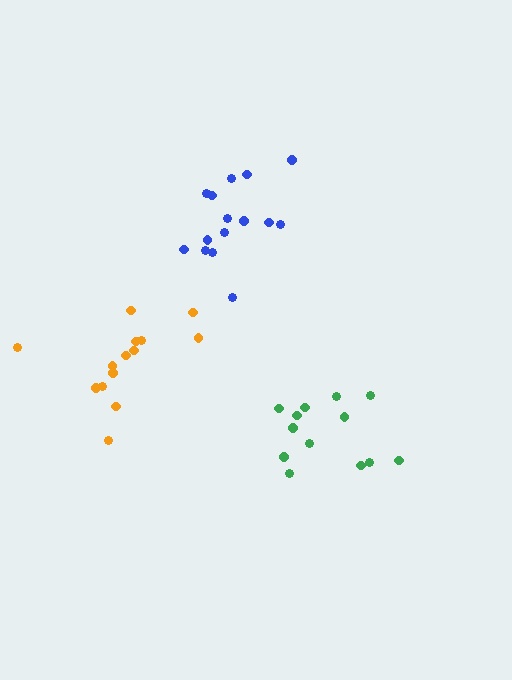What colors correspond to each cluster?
The clusters are colored: orange, green, blue.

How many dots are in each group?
Group 1: 14 dots, Group 2: 13 dots, Group 3: 15 dots (42 total).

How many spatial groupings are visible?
There are 3 spatial groupings.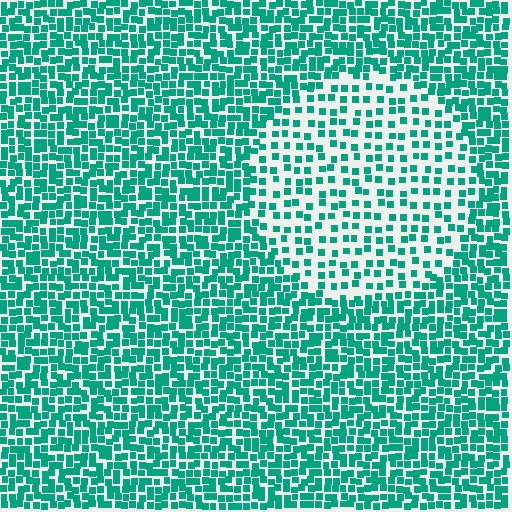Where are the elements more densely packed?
The elements are more densely packed outside the circle boundary.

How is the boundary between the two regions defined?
The boundary is defined by a change in element density (approximately 2.1x ratio). All elements are the same color, size, and shape.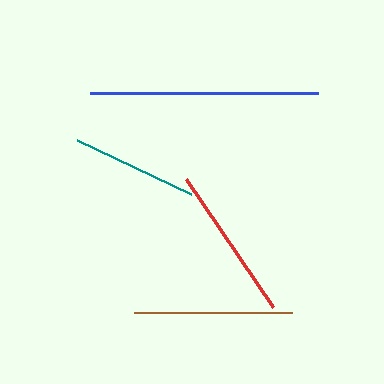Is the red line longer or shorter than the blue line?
The blue line is longer than the red line.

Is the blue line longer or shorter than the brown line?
The blue line is longer than the brown line.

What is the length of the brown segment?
The brown segment is approximately 158 pixels long.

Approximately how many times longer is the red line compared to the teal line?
The red line is approximately 1.2 times the length of the teal line.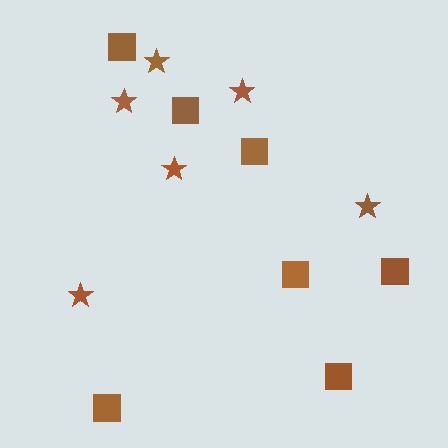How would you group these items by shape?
There are 2 groups: one group of squares (7) and one group of stars (6).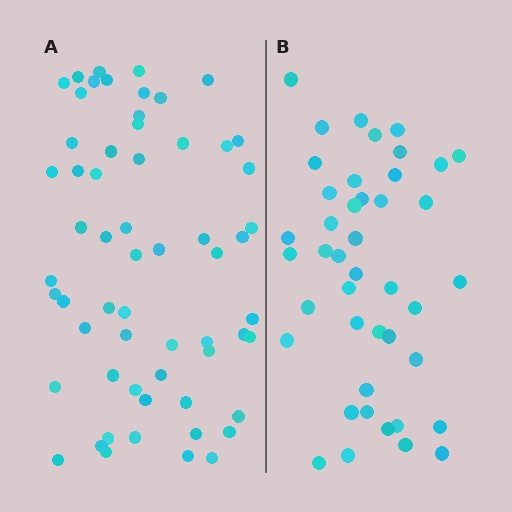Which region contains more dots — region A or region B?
Region A (the left region) has more dots.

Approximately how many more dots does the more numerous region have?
Region A has approximately 15 more dots than region B.